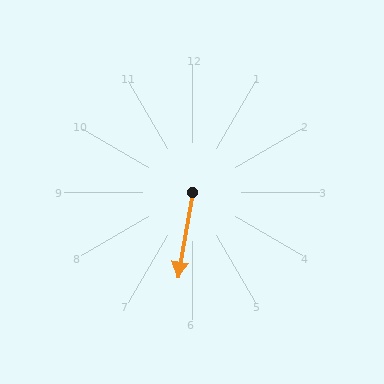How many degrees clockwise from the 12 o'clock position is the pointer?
Approximately 189 degrees.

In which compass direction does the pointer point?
South.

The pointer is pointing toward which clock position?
Roughly 6 o'clock.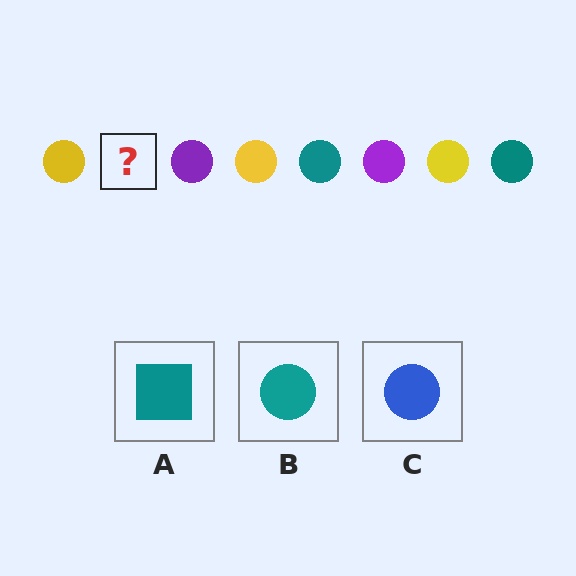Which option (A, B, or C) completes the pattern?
B.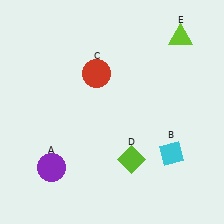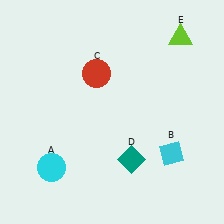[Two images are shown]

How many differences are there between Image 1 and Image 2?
There are 2 differences between the two images.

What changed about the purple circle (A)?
In Image 1, A is purple. In Image 2, it changed to cyan.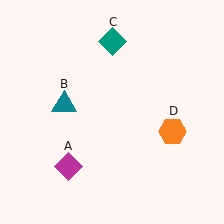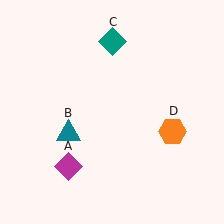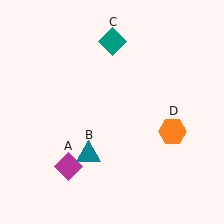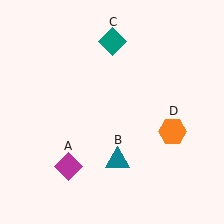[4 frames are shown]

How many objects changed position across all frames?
1 object changed position: teal triangle (object B).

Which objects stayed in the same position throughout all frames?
Magenta diamond (object A) and teal diamond (object C) and orange hexagon (object D) remained stationary.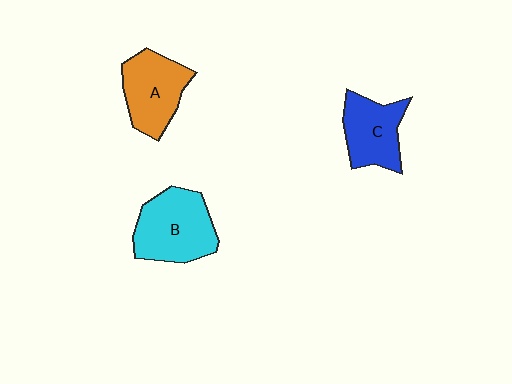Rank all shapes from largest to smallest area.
From largest to smallest: B (cyan), A (orange), C (blue).